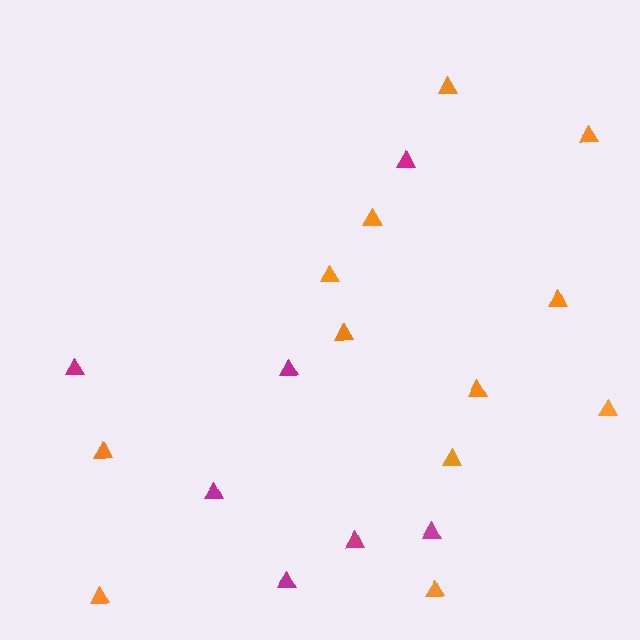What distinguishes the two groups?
There are 2 groups: one group of magenta triangles (7) and one group of orange triangles (12).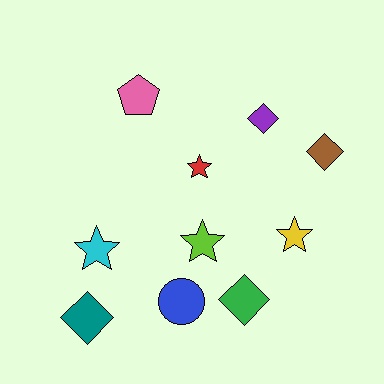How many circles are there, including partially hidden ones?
There is 1 circle.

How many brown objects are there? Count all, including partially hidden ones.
There is 1 brown object.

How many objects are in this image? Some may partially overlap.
There are 10 objects.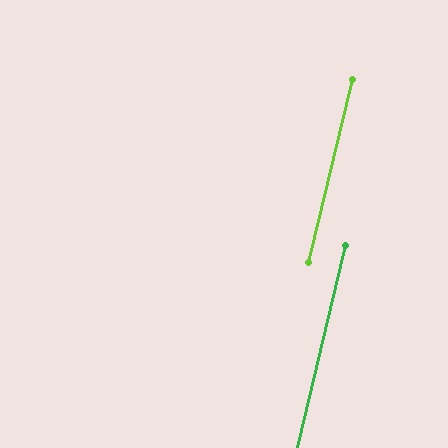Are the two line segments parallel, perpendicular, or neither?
Parallel — their directions differ by only 0.2°.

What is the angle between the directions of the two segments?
Approximately 0 degrees.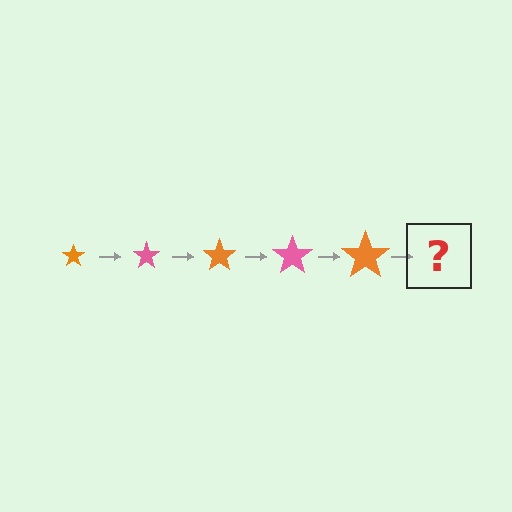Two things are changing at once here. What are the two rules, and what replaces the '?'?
The two rules are that the star grows larger each step and the color cycles through orange and pink. The '?' should be a pink star, larger than the previous one.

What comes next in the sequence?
The next element should be a pink star, larger than the previous one.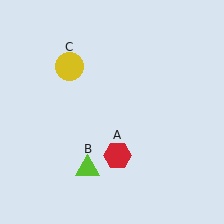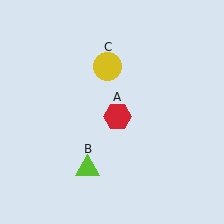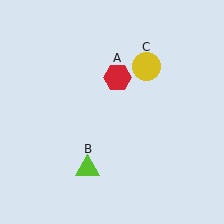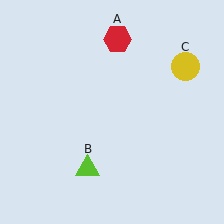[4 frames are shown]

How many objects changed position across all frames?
2 objects changed position: red hexagon (object A), yellow circle (object C).